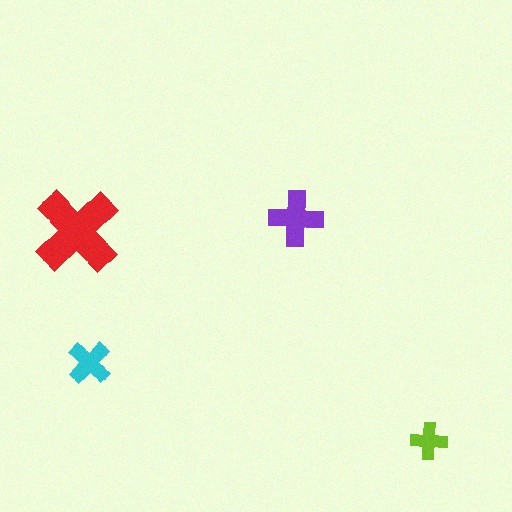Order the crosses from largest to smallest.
the red one, the purple one, the cyan one, the lime one.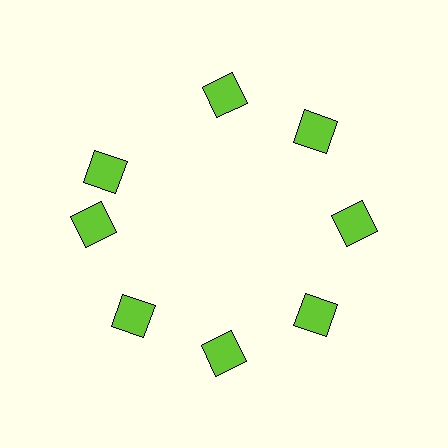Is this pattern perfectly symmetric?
No. The 8 lime diamonds are arranged in a ring, but one element near the 10 o'clock position is rotated out of alignment along the ring, breaking the 8-fold rotational symmetry.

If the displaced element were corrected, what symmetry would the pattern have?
It would have 8-fold rotational symmetry — the pattern would map onto itself every 45 degrees.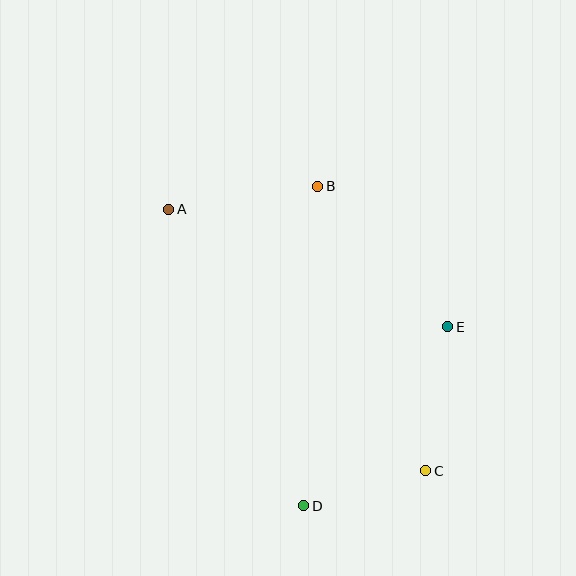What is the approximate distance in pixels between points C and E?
The distance between C and E is approximately 146 pixels.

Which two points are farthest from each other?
Points A and C are farthest from each other.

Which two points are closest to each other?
Points C and D are closest to each other.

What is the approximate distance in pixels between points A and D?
The distance between A and D is approximately 326 pixels.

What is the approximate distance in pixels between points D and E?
The distance between D and E is approximately 230 pixels.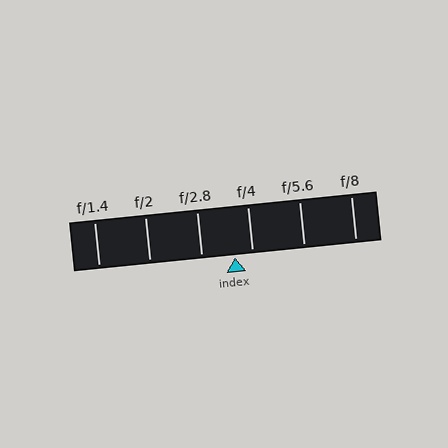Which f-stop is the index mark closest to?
The index mark is closest to f/4.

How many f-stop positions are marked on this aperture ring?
There are 6 f-stop positions marked.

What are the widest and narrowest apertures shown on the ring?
The widest aperture shown is f/1.4 and the narrowest is f/8.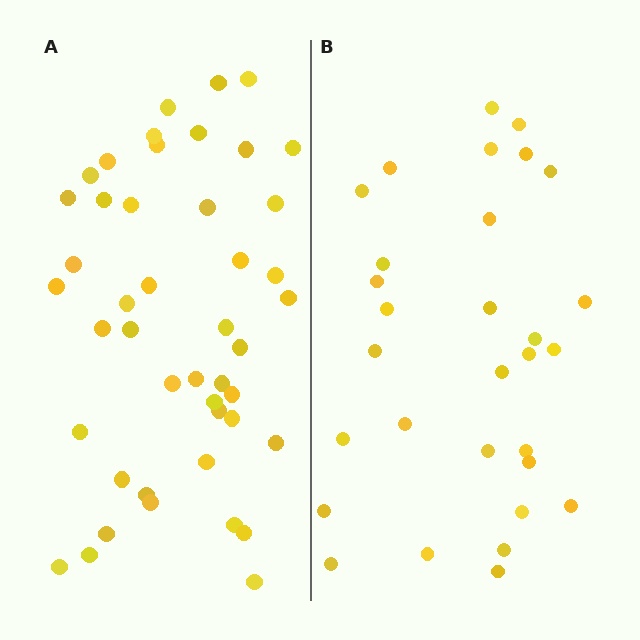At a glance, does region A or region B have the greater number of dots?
Region A (the left region) has more dots.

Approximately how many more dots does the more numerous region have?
Region A has approximately 15 more dots than region B.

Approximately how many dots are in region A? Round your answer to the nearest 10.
About 40 dots. (The exact count is 45, which rounds to 40.)